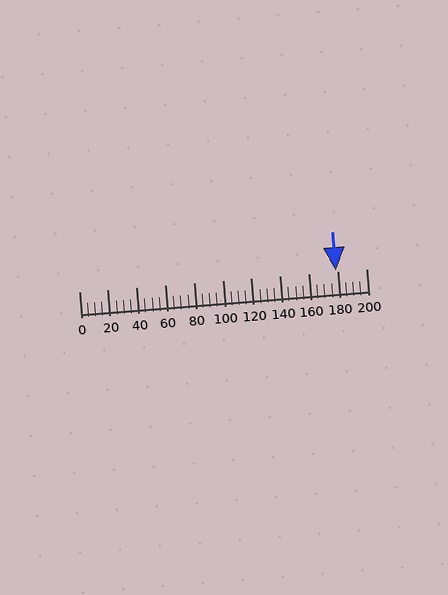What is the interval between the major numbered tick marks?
The major tick marks are spaced 20 units apart.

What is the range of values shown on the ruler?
The ruler shows values from 0 to 200.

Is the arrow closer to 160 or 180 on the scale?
The arrow is closer to 180.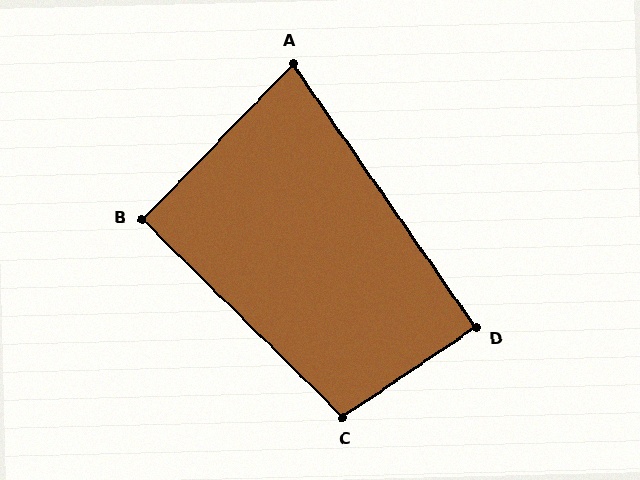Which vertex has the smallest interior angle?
A, at approximately 79 degrees.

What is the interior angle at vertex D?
Approximately 89 degrees (approximately right).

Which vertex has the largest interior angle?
C, at approximately 101 degrees.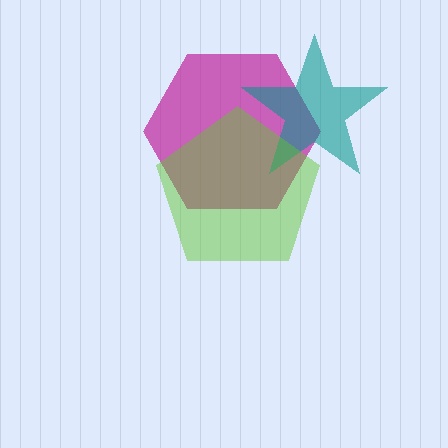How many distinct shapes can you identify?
There are 3 distinct shapes: a magenta hexagon, a teal star, a lime pentagon.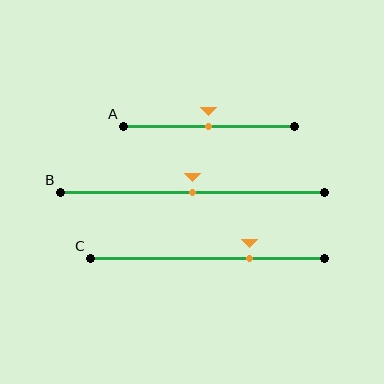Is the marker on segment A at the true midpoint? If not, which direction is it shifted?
Yes, the marker on segment A is at the true midpoint.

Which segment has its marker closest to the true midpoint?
Segment A has its marker closest to the true midpoint.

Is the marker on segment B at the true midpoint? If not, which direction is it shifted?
Yes, the marker on segment B is at the true midpoint.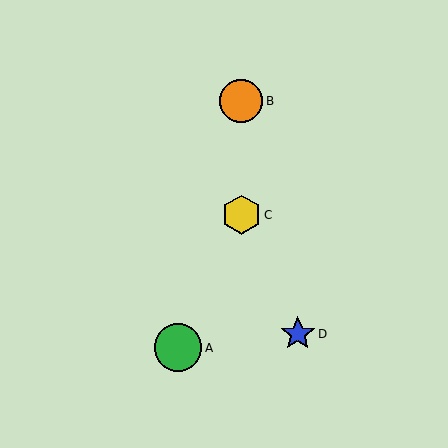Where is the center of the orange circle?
The center of the orange circle is at (241, 101).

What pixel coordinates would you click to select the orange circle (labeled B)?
Click at (241, 101) to select the orange circle B.